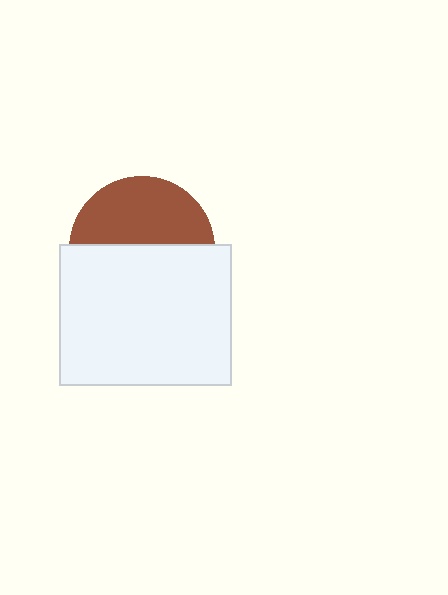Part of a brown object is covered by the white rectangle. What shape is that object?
It is a circle.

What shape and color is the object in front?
The object in front is a white rectangle.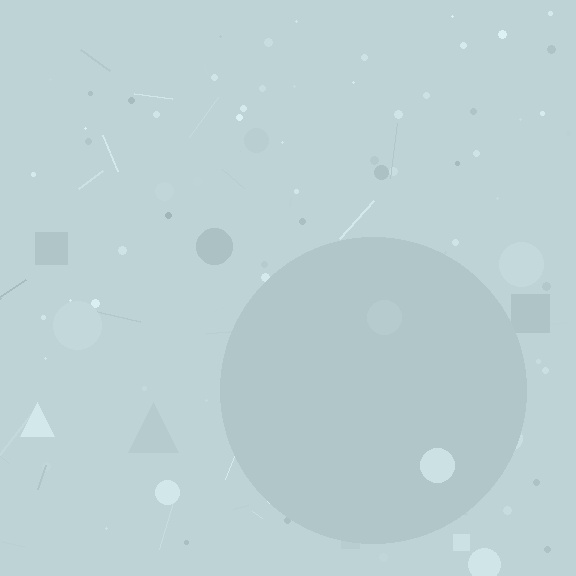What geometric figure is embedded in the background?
A circle is embedded in the background.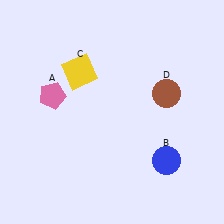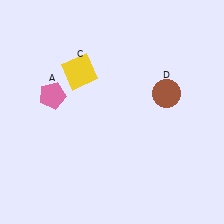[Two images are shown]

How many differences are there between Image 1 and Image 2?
There is 1 difference between the two images.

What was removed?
The blue circle (B) was removed in Image 2.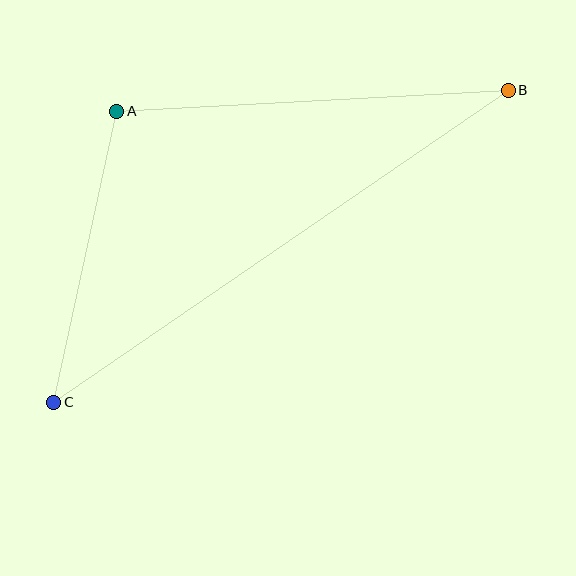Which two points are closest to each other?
Points A and C are closest to each other.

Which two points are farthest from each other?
Points B and C are farthest from each other.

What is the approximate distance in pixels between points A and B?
The distance between A and B is approximately 392 pixels.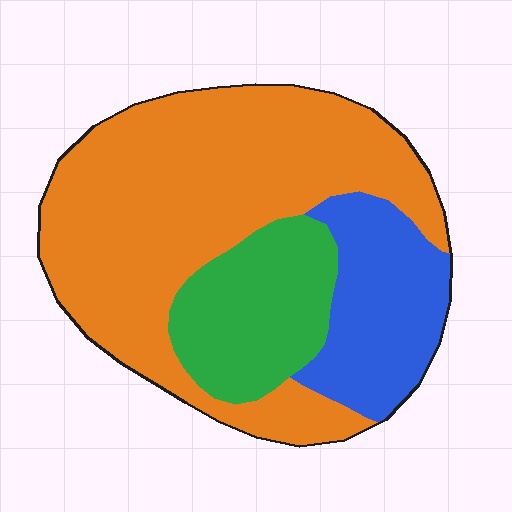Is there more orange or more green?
Orange.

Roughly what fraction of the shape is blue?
Blue covers 20% of the shape.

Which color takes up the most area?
Orange, at roughly 60%.